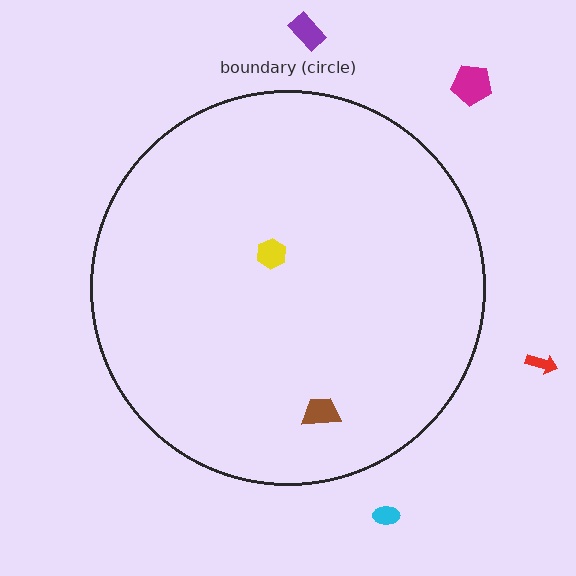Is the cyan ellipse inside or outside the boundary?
Outside.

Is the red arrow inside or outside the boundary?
Outside.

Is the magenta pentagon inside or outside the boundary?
Outside.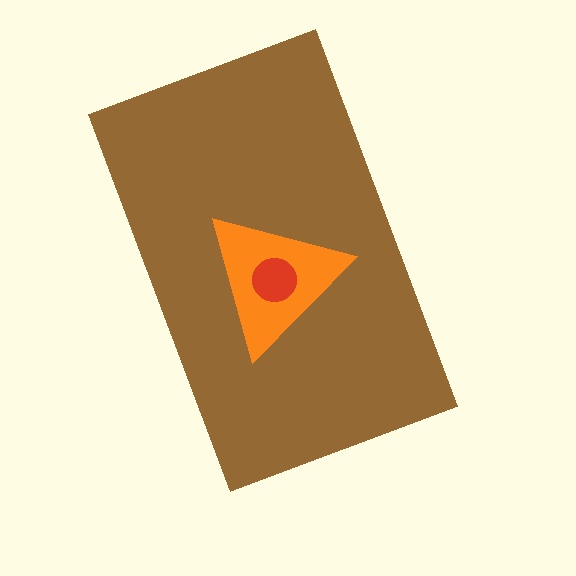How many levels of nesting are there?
3.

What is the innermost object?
The red circle.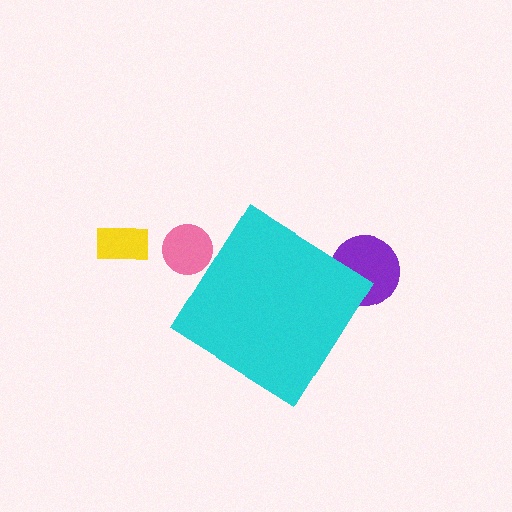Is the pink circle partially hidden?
Yes, the pink circle is partially hidden behind the cyan diamond.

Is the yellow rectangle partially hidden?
No, the yellow rectangle is fully visible.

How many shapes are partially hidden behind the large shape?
2 shapes are partially hidden.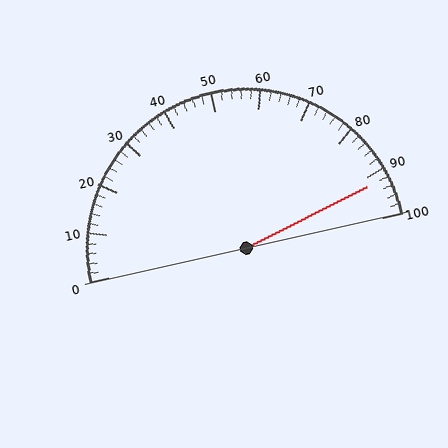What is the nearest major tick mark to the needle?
The nearest major tick mark is 90.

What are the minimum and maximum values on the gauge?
The gauge ranges from 0 to 100.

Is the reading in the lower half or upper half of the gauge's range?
The reading is in the upper half of the range (0 to 100).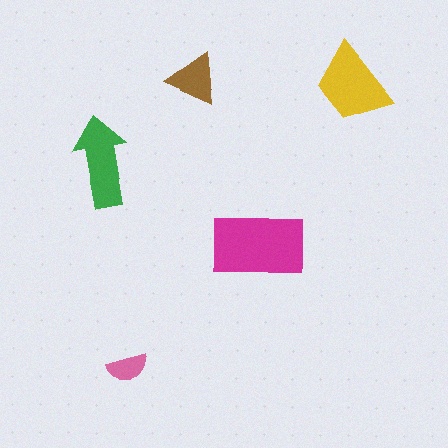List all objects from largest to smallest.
The magenta rectangle, the yellow trapezoid, the green arrow, the brown triangle, the pink semicircle.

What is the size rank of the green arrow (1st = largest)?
3rd.